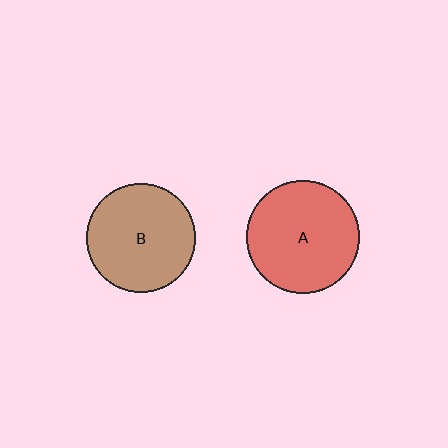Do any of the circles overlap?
No, none of the circles overlap.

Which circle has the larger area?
Circle A (red).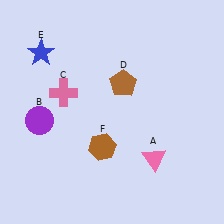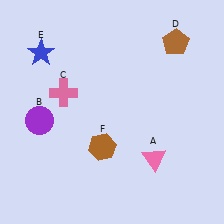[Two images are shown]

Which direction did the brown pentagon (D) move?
The brown pentagon (D) moved right.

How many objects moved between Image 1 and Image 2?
1 object moved between the two images.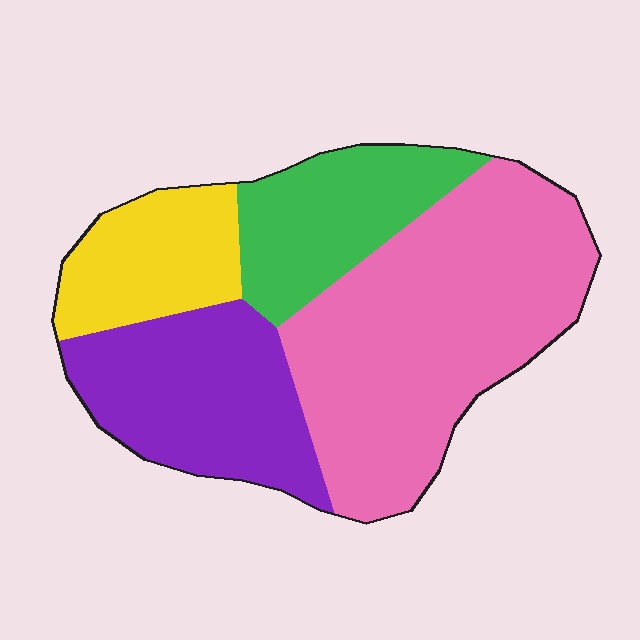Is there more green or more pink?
Pink.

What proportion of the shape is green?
Green takes up between a sixth and a third of the shape.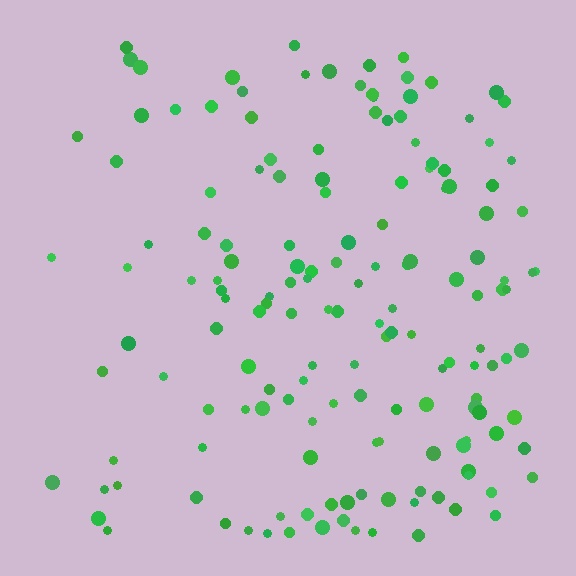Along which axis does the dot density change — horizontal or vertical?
Horizontal.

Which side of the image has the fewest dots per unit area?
The left.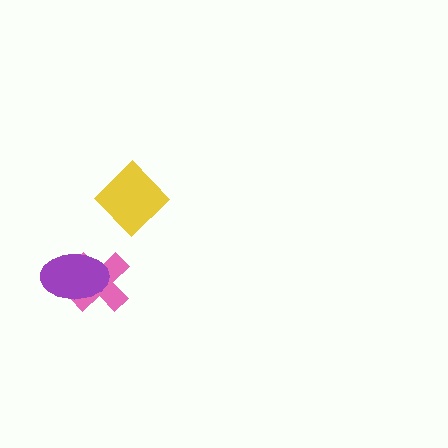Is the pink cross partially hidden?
Yes, it is partially covered by another shape.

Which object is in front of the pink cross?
The purple ellipse is in front of the pink cross.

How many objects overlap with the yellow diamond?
0 objects overlap with the yellow diamond.